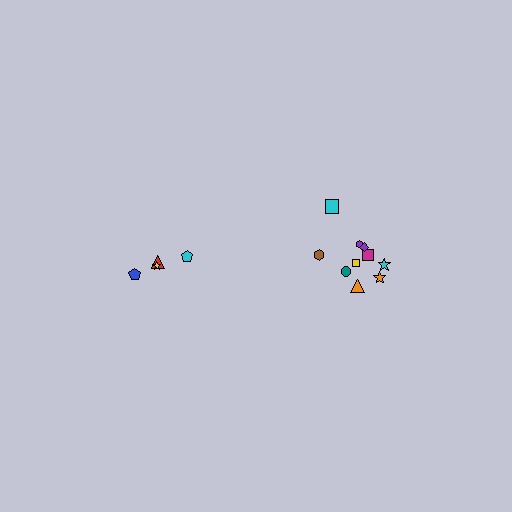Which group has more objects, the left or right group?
The right group.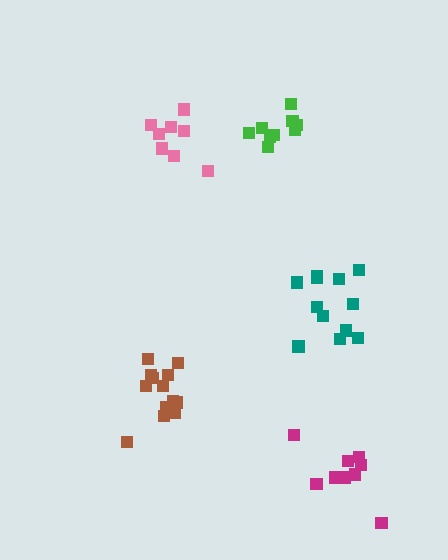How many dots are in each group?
Group 1: 9 dots, Group 2: 12 dots, Group 3: 13 dots, Group 4: 8 dots, Group 5: 11 dots (53 total).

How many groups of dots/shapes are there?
There are 5 groups.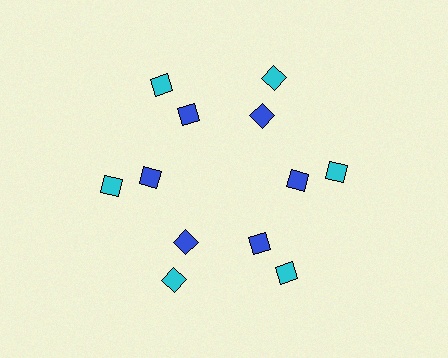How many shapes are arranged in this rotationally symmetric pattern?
There are 12 shapes, arranged in 6 groups of 2.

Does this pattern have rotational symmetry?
Yes, this pattern has 6-fold rotational symmetry. It looks the same after rotating 60 degrees around the center.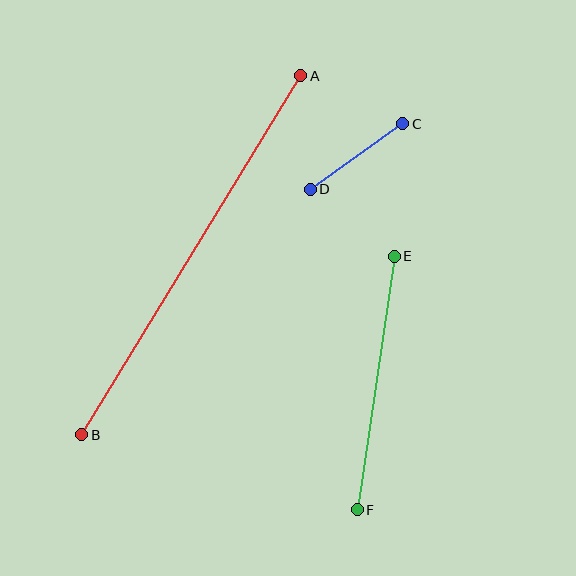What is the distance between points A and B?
The distance is approximately 420 pixels.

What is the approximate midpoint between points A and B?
The midpoint is at approximately (191, 255) pixels.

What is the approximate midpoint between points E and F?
The midpoint is at approximately (376, 383) pixels.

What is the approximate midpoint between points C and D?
The midpoint is at approximately (356, 156) pixels.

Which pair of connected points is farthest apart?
Points A and B are farthest apart.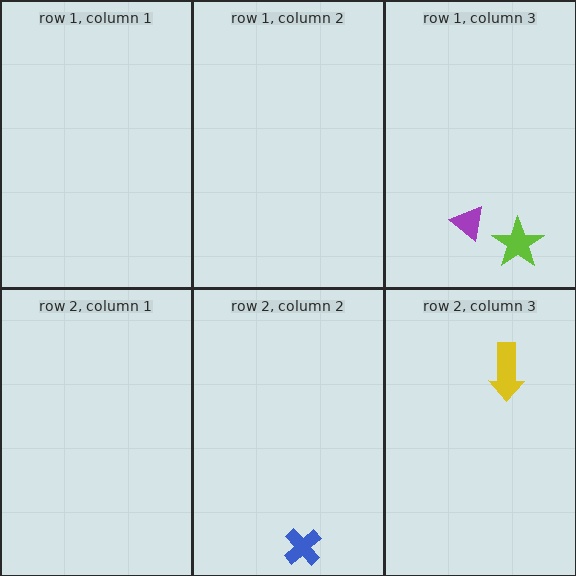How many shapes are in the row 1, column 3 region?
2.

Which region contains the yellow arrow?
The row 2, column 3 region.